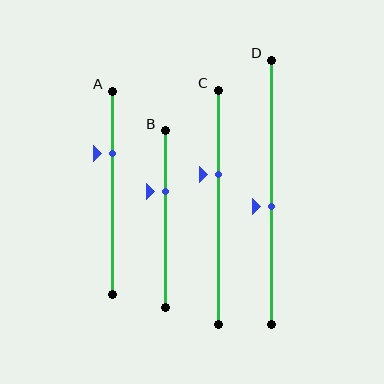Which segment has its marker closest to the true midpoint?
Segment D has its marker closest to the true midpoint.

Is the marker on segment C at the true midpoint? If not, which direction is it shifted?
No, the marker on segment C is shifted upward by about 14% of the segment length.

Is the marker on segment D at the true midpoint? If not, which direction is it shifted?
No, the marker on segment D is shifted downward by about 6% of the segment length.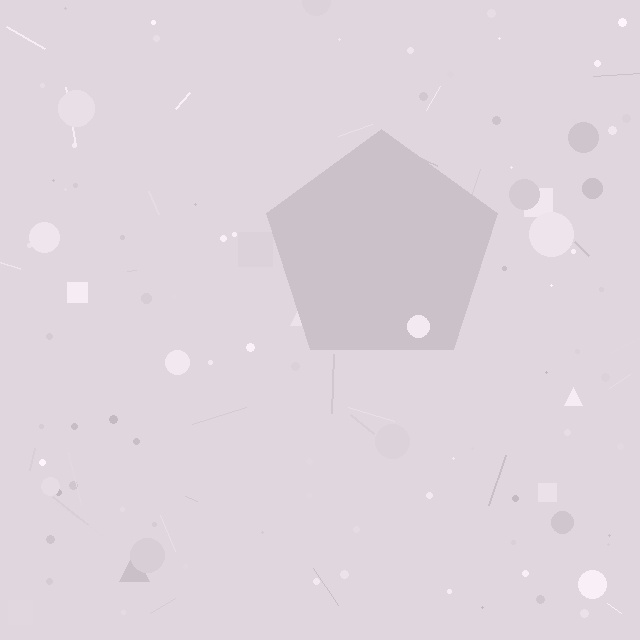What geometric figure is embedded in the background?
A pentagon is embedded in the background.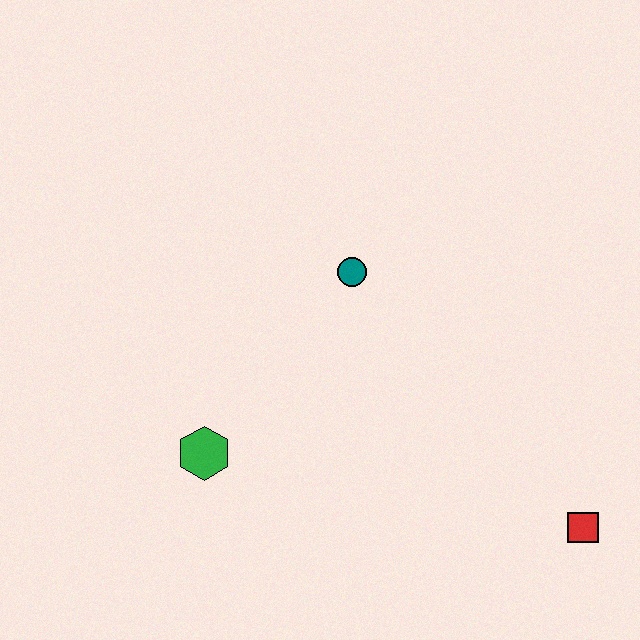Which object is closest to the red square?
The teal circle is closest to the red square.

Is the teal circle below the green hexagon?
No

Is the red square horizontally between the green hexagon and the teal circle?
No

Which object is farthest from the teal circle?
The red square is farthest from the teal circle.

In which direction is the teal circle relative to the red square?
The teal circle is above the red square.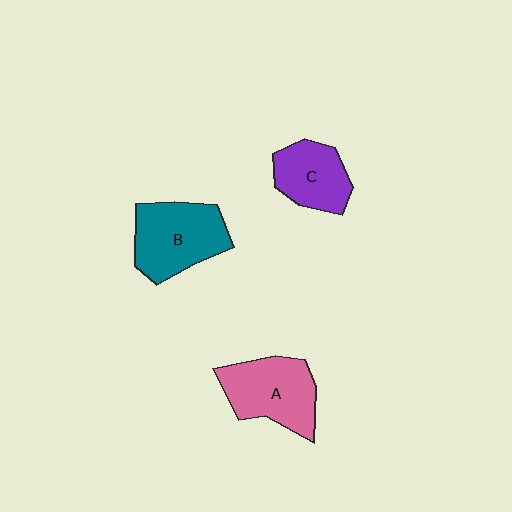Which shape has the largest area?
Shape B (teal).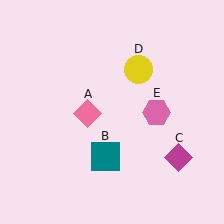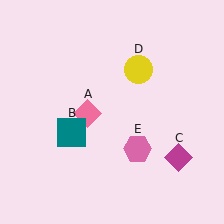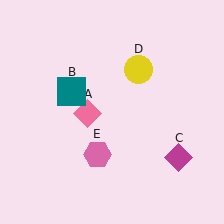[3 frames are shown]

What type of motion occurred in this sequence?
The teal square (object B), pink hexagon (object E) rotated clockwise around the center of the scene.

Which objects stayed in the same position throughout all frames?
Pink diamond (object A) and magenta diamond (object C) and yellow circle (object D) remained stationary.